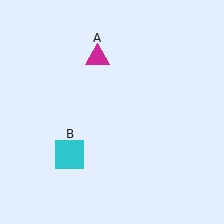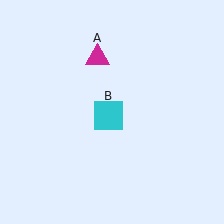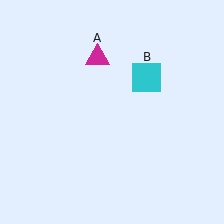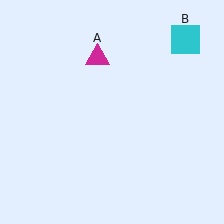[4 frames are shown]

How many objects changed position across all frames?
1 object changed position: cyan square (object B).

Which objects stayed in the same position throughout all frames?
Magenta triangle (object A) remained stationary.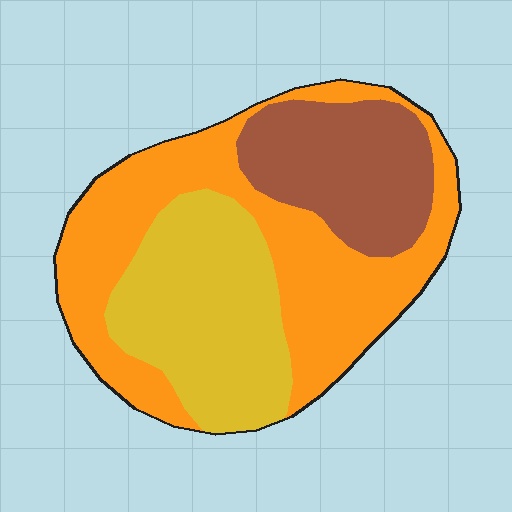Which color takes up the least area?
Brown, at roughly 25%.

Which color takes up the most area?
Orange, at roughly 45%.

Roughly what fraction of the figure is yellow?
Yellow takes up about one third (1/3) of the figure.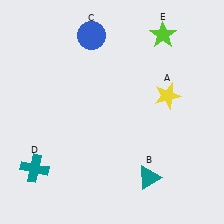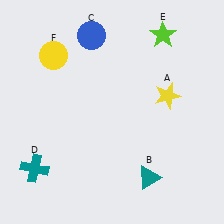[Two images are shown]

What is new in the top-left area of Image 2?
A yellow circle (F) was added in the top-left area of Image 2.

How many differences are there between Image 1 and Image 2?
There is 1 difference between the two images.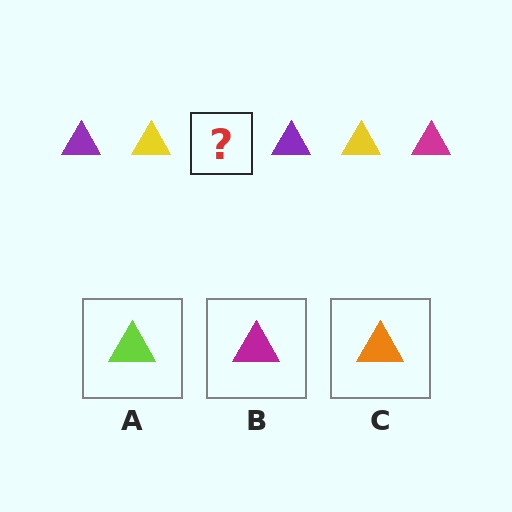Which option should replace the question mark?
Option B.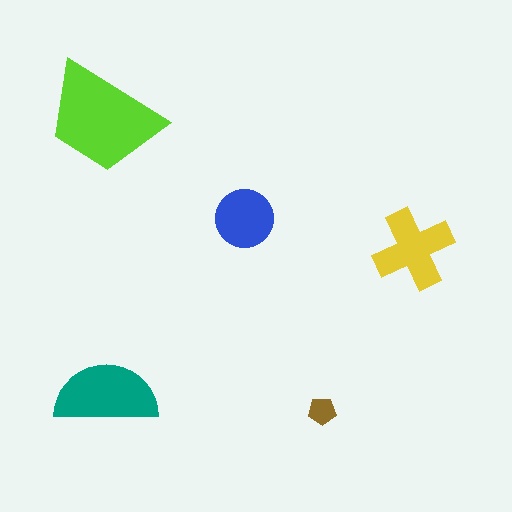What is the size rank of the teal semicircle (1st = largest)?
2nd.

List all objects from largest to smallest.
The lime trapezoid, the teal semicircle, the yellow cross, the blue circle, the brown pentagon.